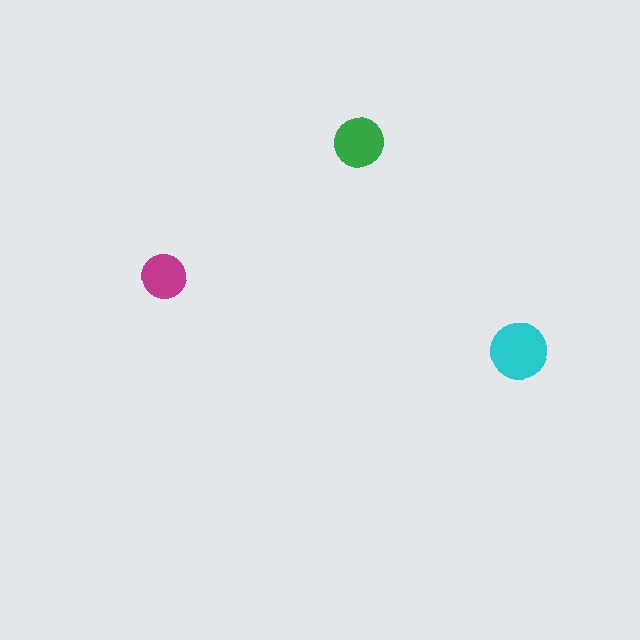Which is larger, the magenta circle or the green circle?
The green one.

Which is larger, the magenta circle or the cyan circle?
The cyan one.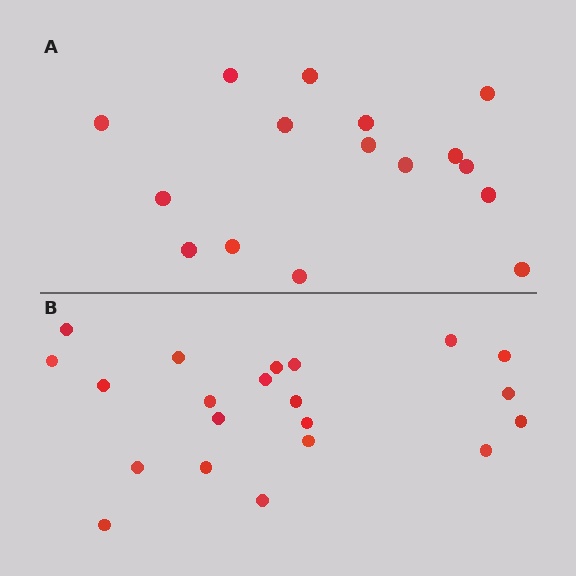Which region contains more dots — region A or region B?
Region B (the bottom region) has more dots.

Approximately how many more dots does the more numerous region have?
Region B has about 5 more dots than region A.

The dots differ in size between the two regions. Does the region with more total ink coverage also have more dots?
No. Region A has more total ink coverage because its dots are larger, but region B actually contains more individual dots. Total area can be misleading — the number of items is what matters here.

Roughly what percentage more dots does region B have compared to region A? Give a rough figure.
About 30% more.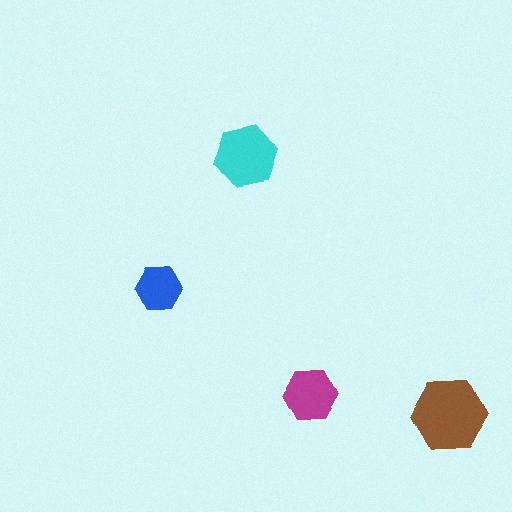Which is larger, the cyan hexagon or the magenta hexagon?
The cyan one.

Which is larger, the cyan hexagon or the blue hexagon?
The cyan one.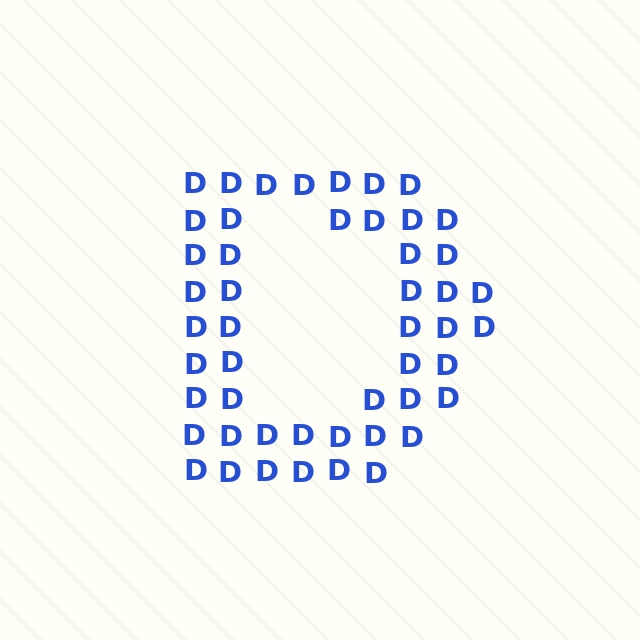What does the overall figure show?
The overall figure shows the letter D.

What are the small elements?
The small elements are letter D's.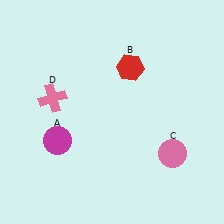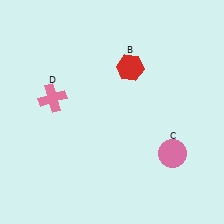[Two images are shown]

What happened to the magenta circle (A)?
The magenta circle (A) was removed in Image 2. It was in the bottom-left area of Image 1.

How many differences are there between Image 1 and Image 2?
There is 1 difference between the two images.